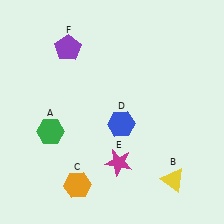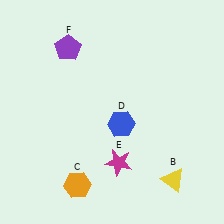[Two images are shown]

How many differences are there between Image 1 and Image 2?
There is 1 difference between the two images.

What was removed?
The green hexagon (A) was removed in Image 2.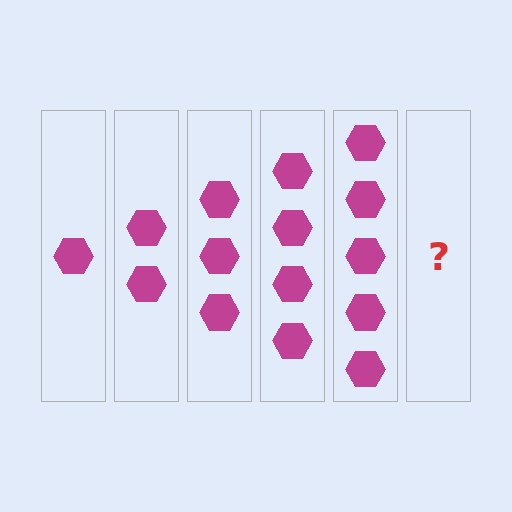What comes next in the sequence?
The next element should be 6 hexagons.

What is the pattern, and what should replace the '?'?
The pattern is that each step adds one more hexagon. The '?' should be 6 hexagons.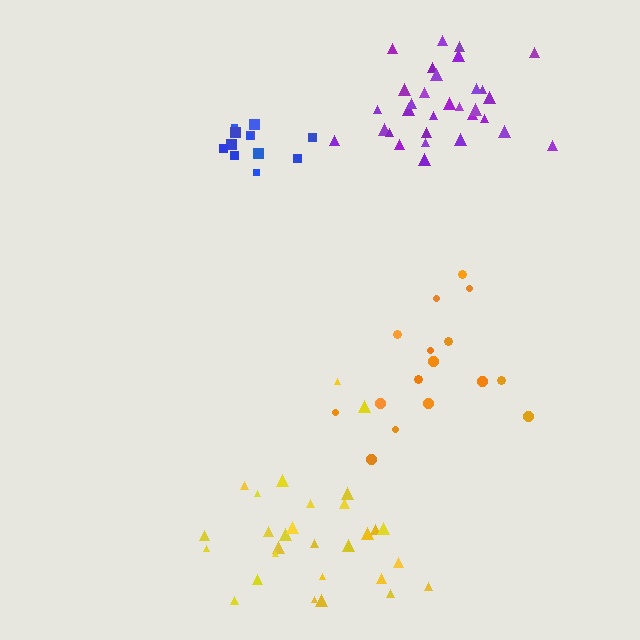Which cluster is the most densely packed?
Blue.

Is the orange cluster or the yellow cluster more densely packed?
Yellow.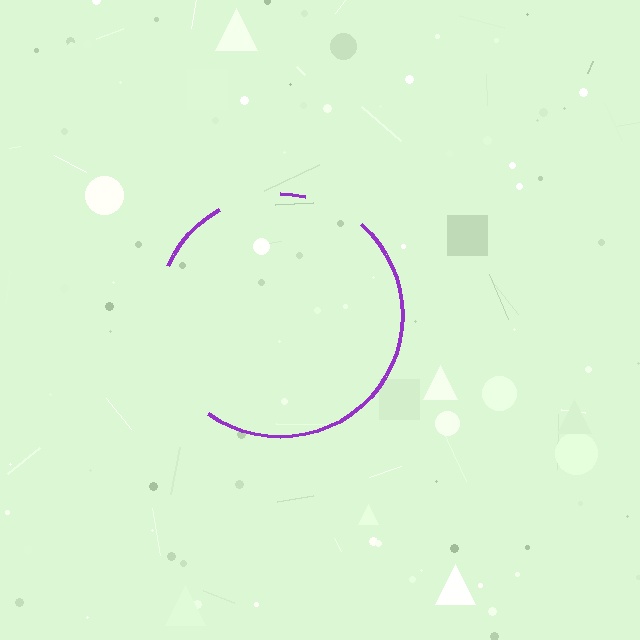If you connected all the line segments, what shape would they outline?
They would outline a circle.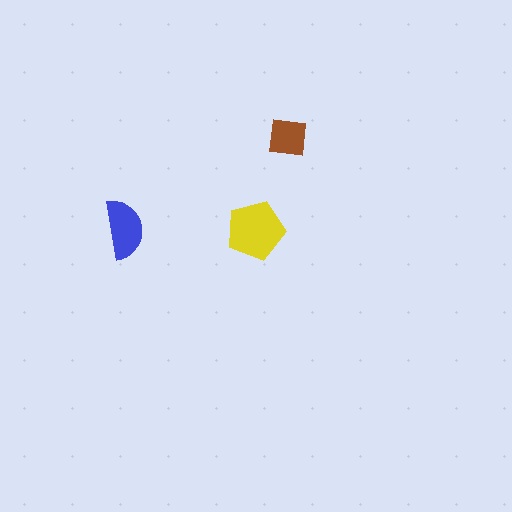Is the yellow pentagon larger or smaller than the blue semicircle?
Larger.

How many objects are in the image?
There are 3 objects in the image.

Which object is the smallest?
The brown square.